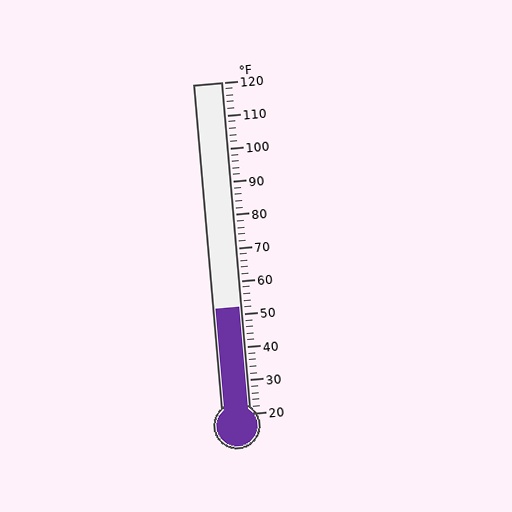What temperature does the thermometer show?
The thermometer shows approximately 52°F.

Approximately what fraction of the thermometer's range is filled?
The thermometer is filled to approximately 30% of its range.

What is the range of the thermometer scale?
The thermometer scale ranges from 20°F to 120°F.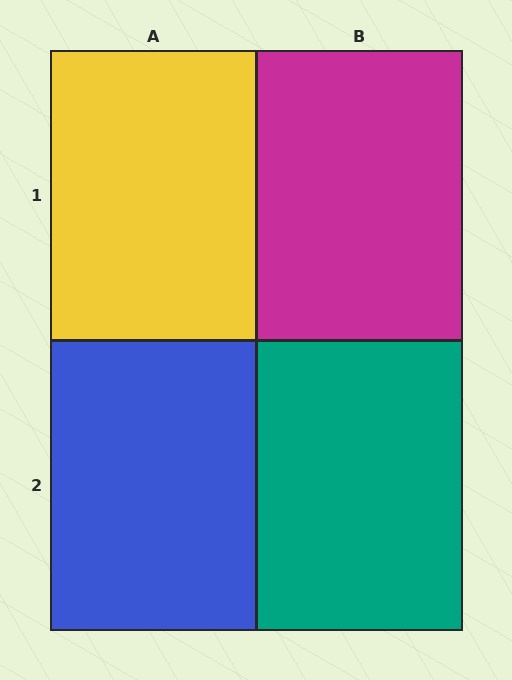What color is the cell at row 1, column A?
Yellow.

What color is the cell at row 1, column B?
Magenta.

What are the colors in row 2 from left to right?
Blue, teal.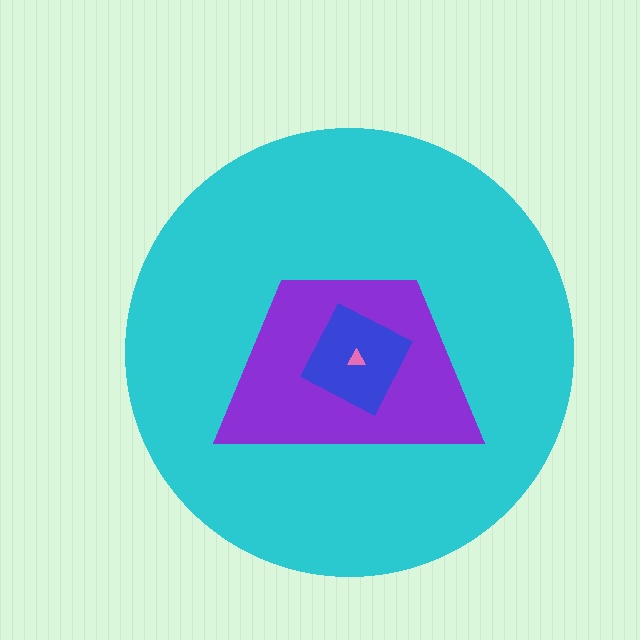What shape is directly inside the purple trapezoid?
The blue square.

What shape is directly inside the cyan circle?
The purple trapezoid.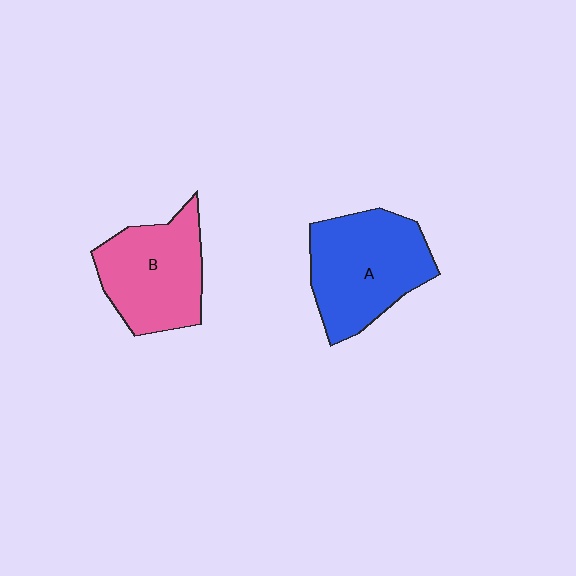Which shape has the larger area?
Shape A (blue).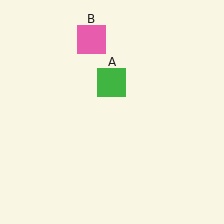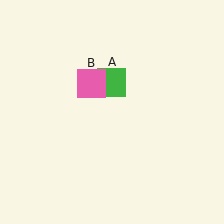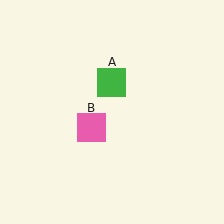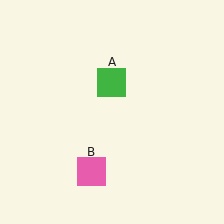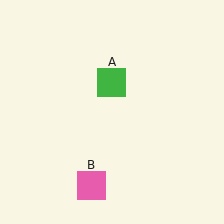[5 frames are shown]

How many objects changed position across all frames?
1 object changed position: pink square (object B).